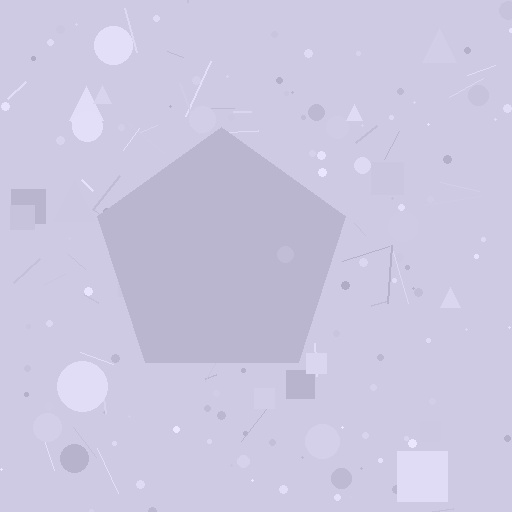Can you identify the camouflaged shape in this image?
The camouflaged shape is a pentagon.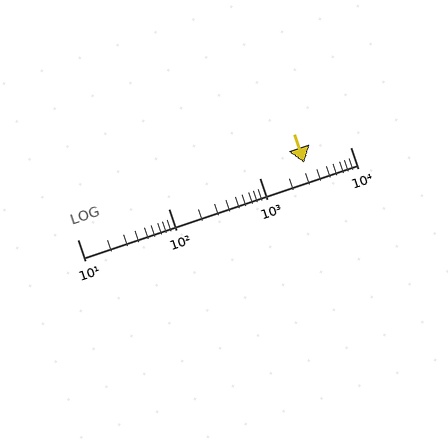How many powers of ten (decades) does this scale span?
The scale spans 3 decades, from 10 to 10000.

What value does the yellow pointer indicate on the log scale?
The pointer indicates approximately 3100.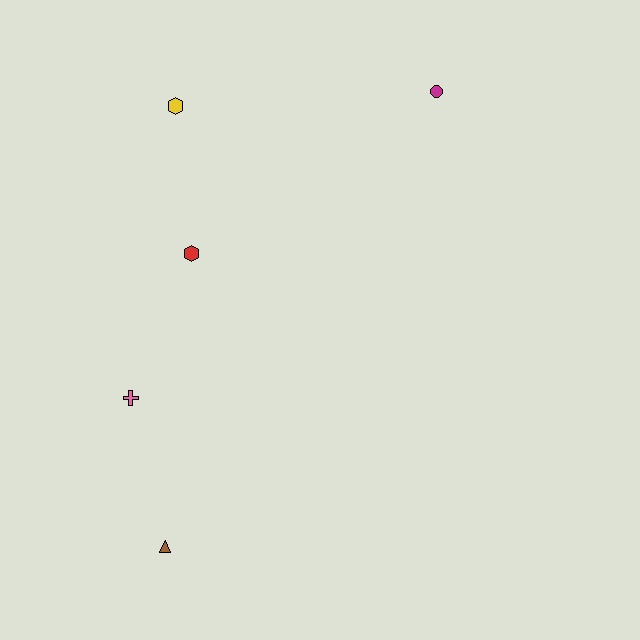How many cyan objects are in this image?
There are no cyan objects.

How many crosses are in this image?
There is 1 cross.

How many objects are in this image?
There are 5 objects.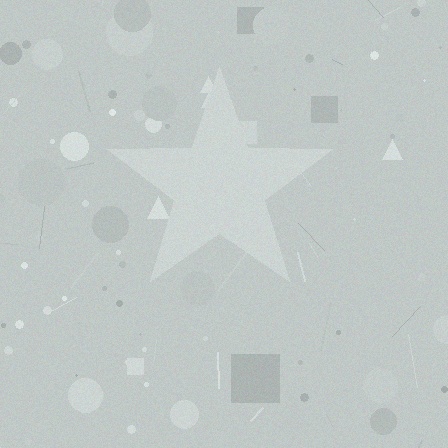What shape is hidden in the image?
A star is hidden in the image.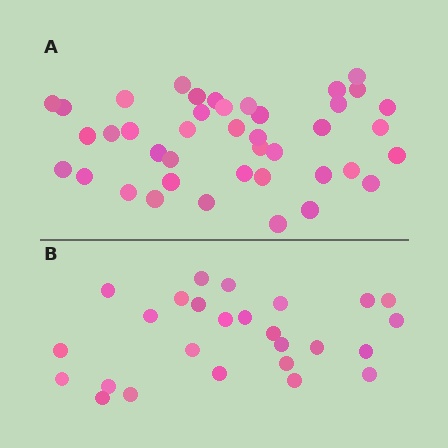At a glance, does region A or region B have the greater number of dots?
Region A (the top region) has more dots.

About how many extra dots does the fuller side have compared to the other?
Region A has approximately 15 more dots than region B.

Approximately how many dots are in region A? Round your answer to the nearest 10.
About 40 dots. (The exact count is 41, which rounds to 40.)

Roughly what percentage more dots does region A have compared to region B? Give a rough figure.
About 60% more.